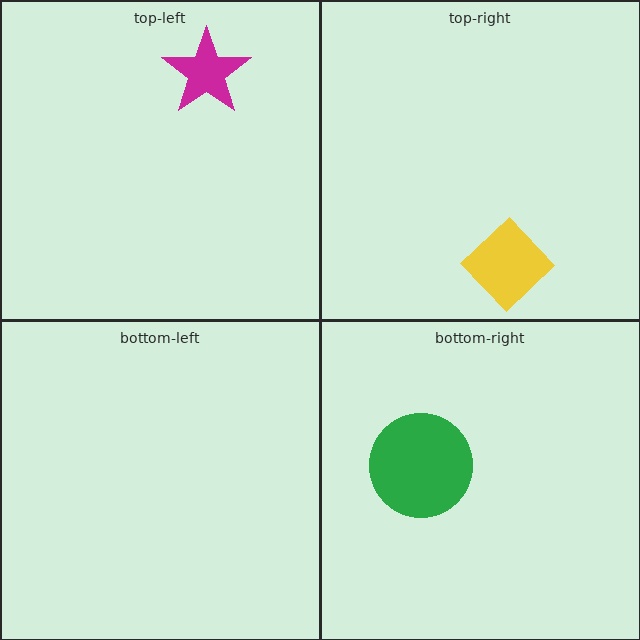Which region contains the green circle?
The bottom-right region.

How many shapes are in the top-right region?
1.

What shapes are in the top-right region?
The yellow diamond.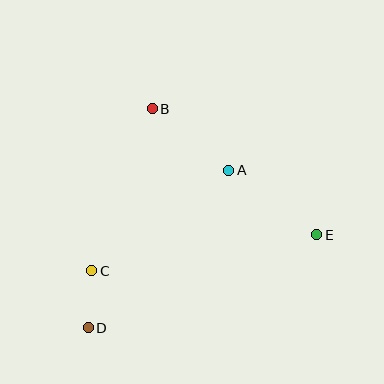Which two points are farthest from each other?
Points D and E are farthest from each other.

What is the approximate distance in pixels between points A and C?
The distance between A and C is approximately 170 pixels.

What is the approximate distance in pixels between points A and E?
The distance between A and E is approximately 109 pixels.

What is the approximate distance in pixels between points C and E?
The distance between C and E is approximately 228 pixels.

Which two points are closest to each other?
Points C and D are closest to each other.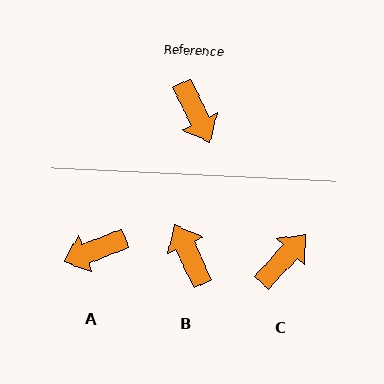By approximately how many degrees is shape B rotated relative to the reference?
Approximately 179 degrees counter-clockwise.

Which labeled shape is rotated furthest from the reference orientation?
B, about 179 degrees away.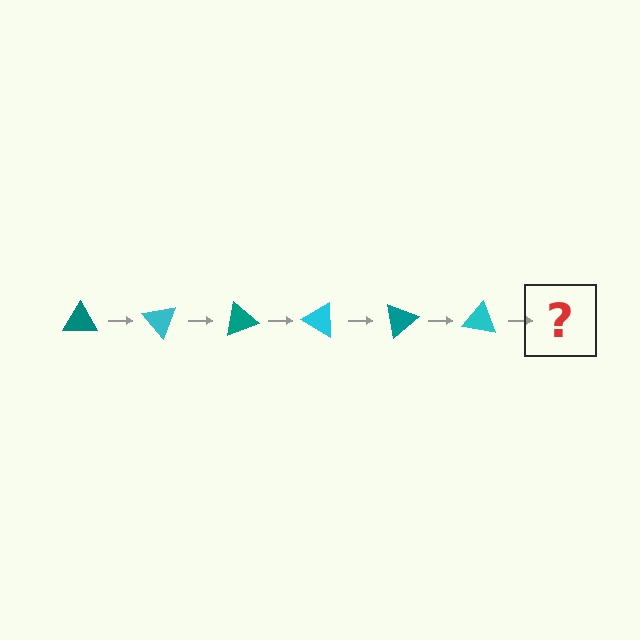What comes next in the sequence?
The next element should be a teal triangle, rotated 300 degrees from the start.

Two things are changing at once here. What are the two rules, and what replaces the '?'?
The two rules are that it rotates 50 degrees each step and the color cycles through teal and cyan. The '?' should be a teal triangle, rotated 300 degrees from the start.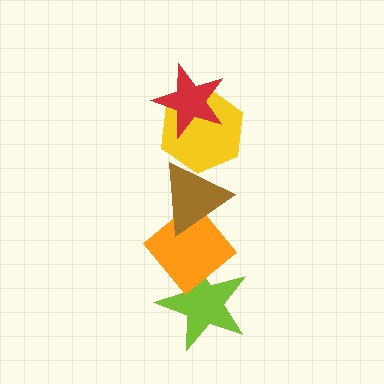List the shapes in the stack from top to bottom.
From top to bottom: the red star, the yellow hexagon, the brown triangle, the orange diamond, the lime star.